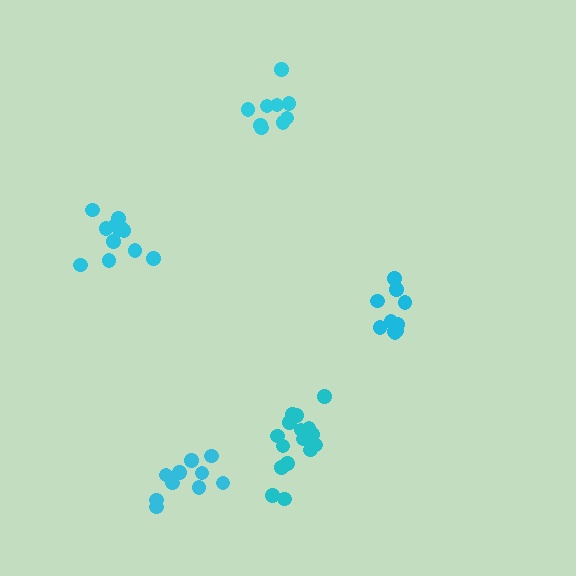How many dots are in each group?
Group 1: 10 dots, Group 2: 10 dots, Group 3: 12 dots, Group 4: 10 dots, Group 5: 16 dots (58 total).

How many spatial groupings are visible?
There are 5 spatial groupings.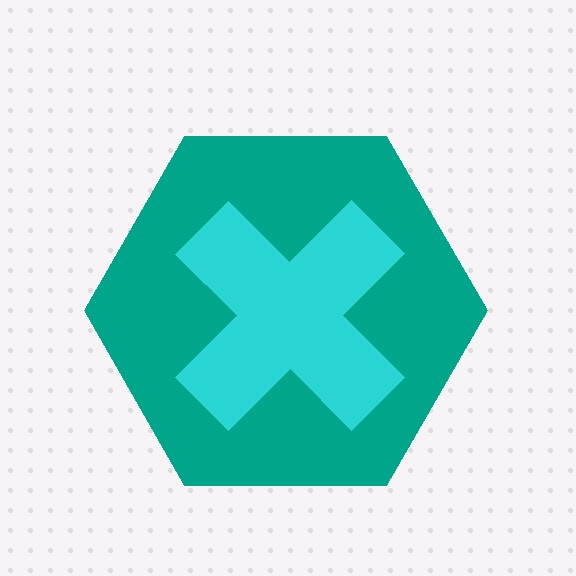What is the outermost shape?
The teal hexagon.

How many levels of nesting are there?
2.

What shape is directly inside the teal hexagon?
The cyan cross.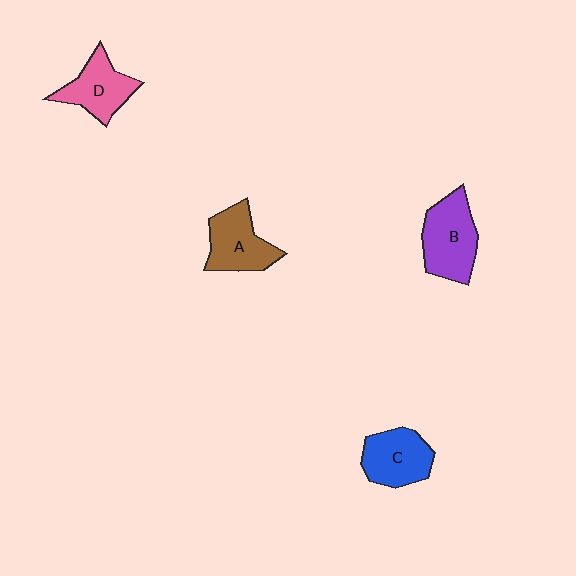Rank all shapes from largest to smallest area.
From largest to smallest: B (purple), A (brown), C (blue), D (pink).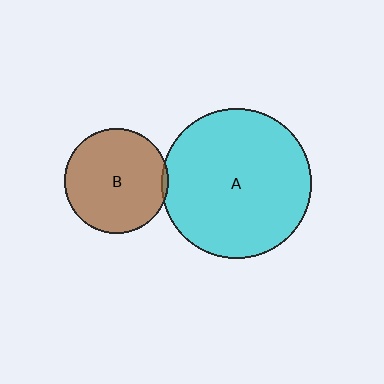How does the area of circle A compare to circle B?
Approximately 2.1 times.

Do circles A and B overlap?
Yes.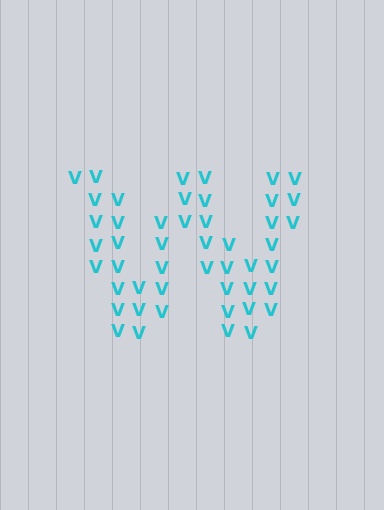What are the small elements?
The small elements are letter V's.